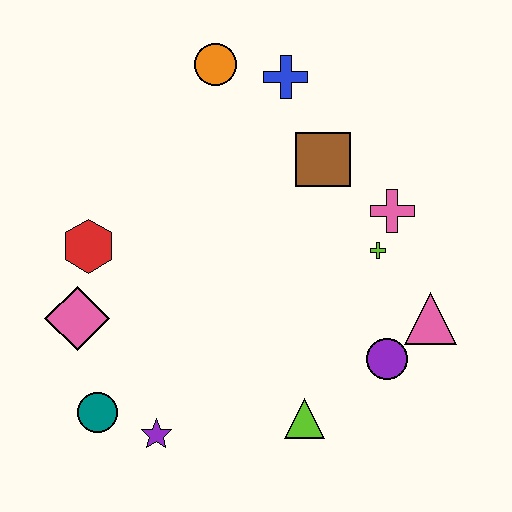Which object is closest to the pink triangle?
The purple circle is closest to the pink triangle.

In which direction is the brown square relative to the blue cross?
The brown square is below the blue cross.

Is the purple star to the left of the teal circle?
No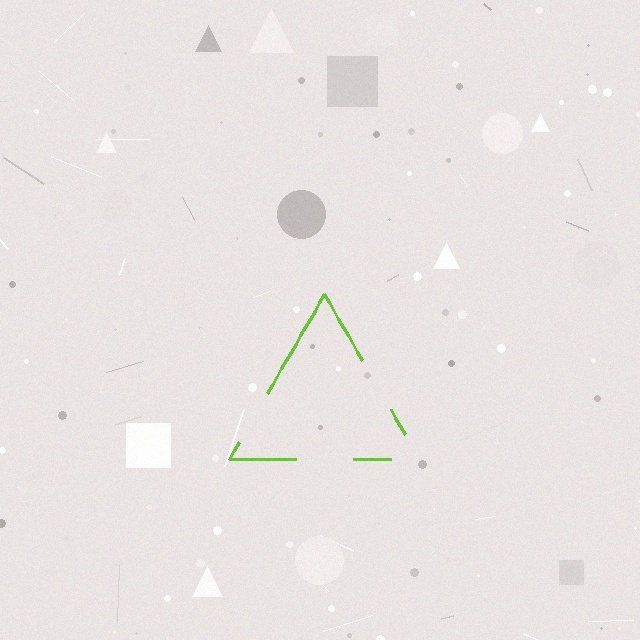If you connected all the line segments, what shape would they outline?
They would outline a triangle.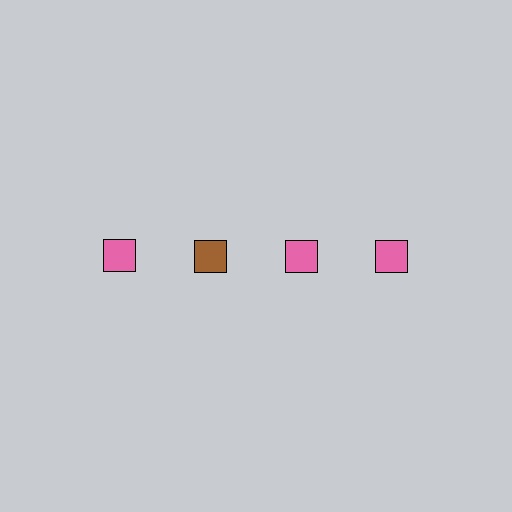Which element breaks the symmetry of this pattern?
The brown square in the top row, second from left column breaks the symmetry. All other shapes are pink squares.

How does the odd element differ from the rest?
It has a different color: brown instead of pink.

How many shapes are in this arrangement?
There are 4 shapes arranged in a grid pattern.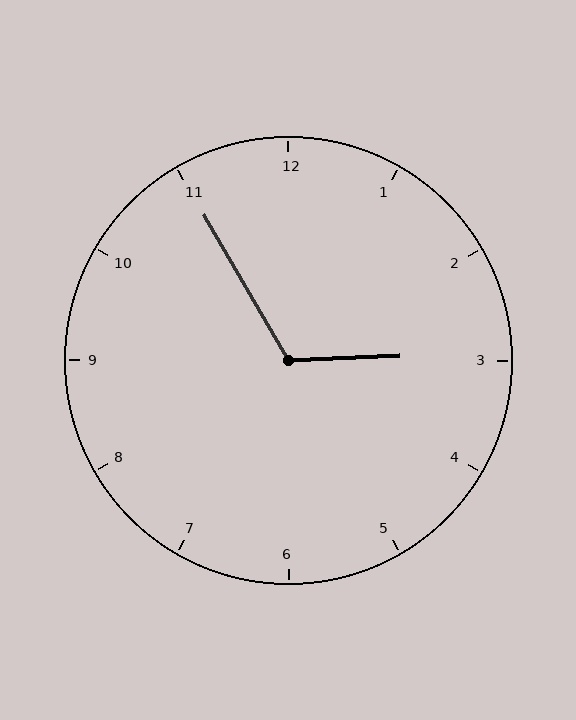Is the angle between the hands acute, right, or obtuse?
It is obtuse.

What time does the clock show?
2:55.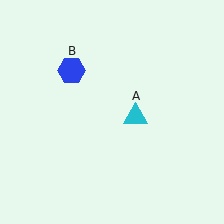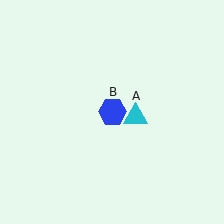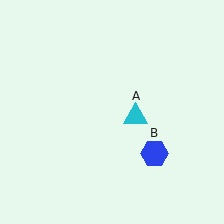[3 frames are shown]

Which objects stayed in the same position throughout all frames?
Cyan triangle (object A) remained stationary.